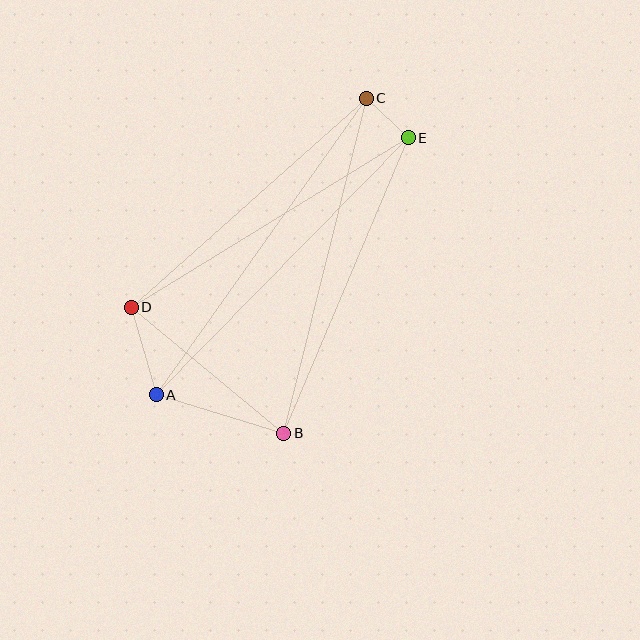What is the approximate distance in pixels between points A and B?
The distance between A and B is approximately 133 pixels.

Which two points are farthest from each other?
Points A and C are farthest from each other.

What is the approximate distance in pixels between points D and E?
The distance between D and E is approximately 325 pixels.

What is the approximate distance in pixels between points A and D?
The distance between A and D is approximately 91 pixels.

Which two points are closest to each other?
Points C and E are closest to each other.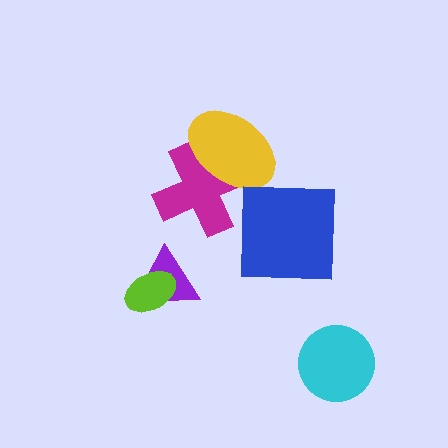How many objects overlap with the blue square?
0 objects overlap with the blue square.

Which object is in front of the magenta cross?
The yellow ellipse is in front of the magenta cross.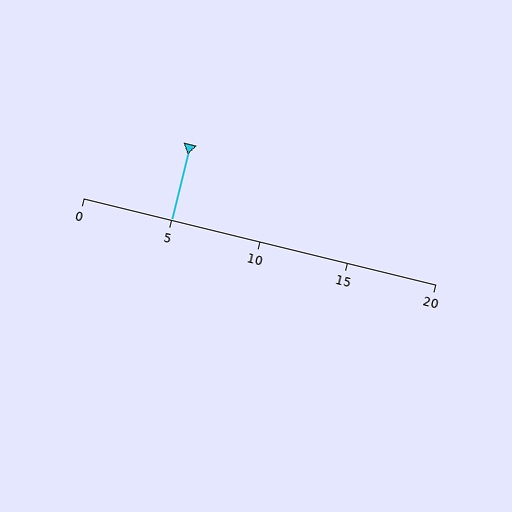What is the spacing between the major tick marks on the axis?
The major ticks are spaced 5 apart.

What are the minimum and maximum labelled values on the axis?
The axis runs from 0 to 20.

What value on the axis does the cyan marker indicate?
The marker indicates approximately 5.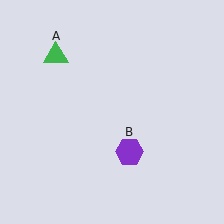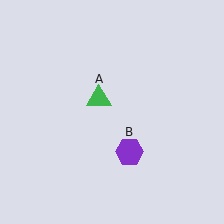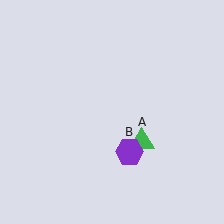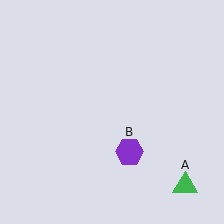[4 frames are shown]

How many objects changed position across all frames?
1 object changed position: green triangle (object A).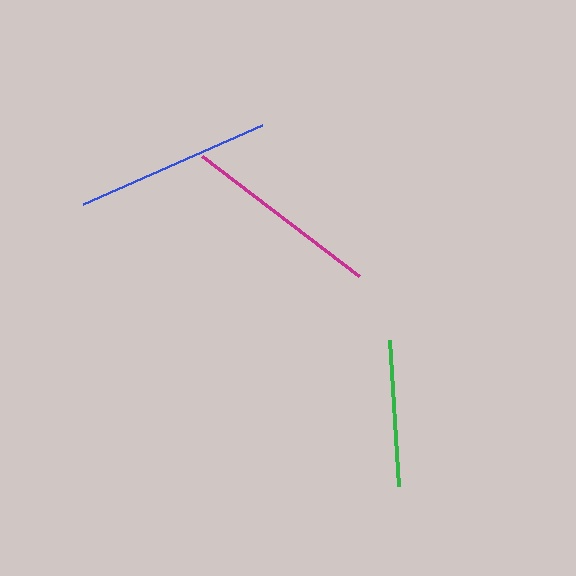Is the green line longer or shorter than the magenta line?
The magenta line is longer than the green line.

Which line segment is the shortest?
The green line is the shortest at approximately 146 pixels.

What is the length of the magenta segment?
The magenta segment is approximately 198 pixels long.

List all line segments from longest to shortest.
From longest to shortest: magenta, blue, green.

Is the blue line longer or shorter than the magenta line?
The magenta line is longer than the blue line.